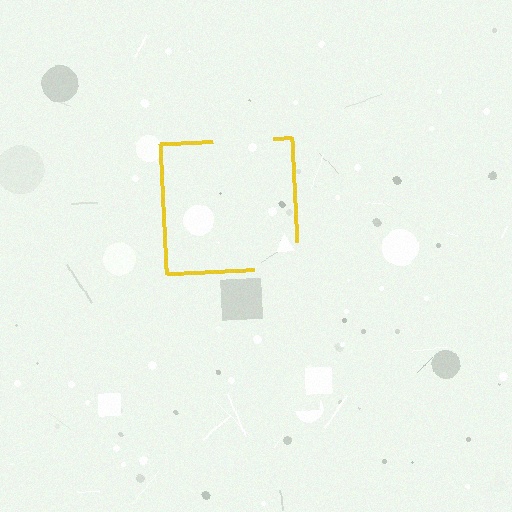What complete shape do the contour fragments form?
The contour fragments form a square.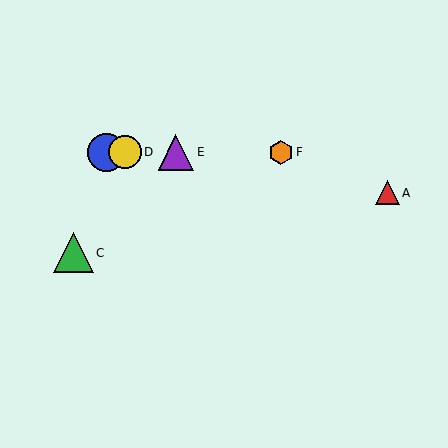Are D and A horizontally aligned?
No, D is at y≈152 and A is at y≈193.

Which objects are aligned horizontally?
Objects B, D, E, F are aligned horizontally.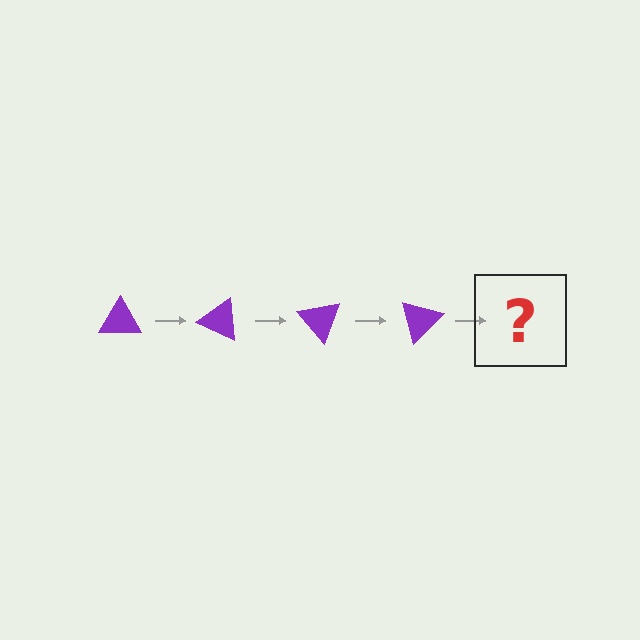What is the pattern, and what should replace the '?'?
The pattern is that the triangle rotates 25 degrees each step. The '?' should be a purple triangle rotated 100 degrees.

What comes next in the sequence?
The next element should be a purple triangle rotated 100 degrees.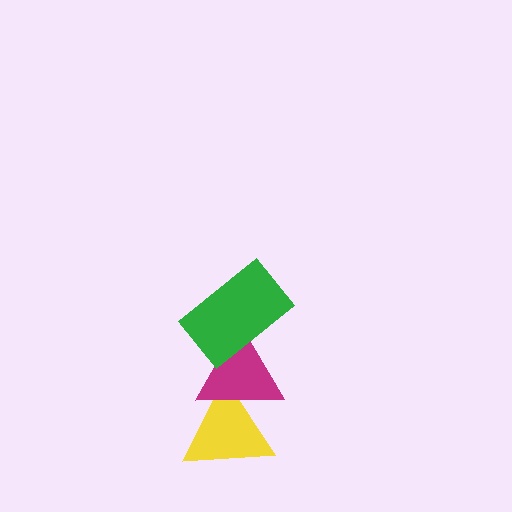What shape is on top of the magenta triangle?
The green rectangle is on top of the magenta triangle.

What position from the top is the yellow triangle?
The yellow triangle is 3rd from the top.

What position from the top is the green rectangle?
The green rectangle is 1st from the top.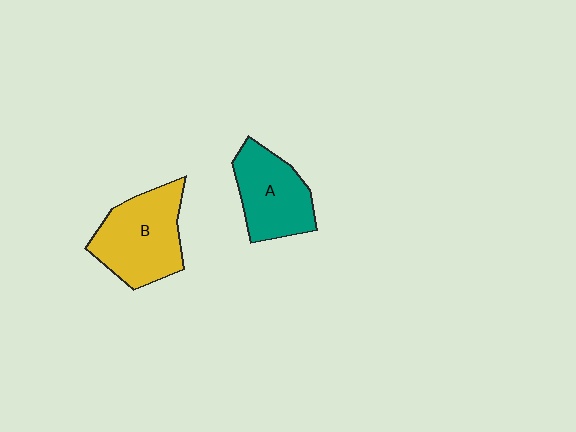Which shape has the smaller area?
Shape A (teal).